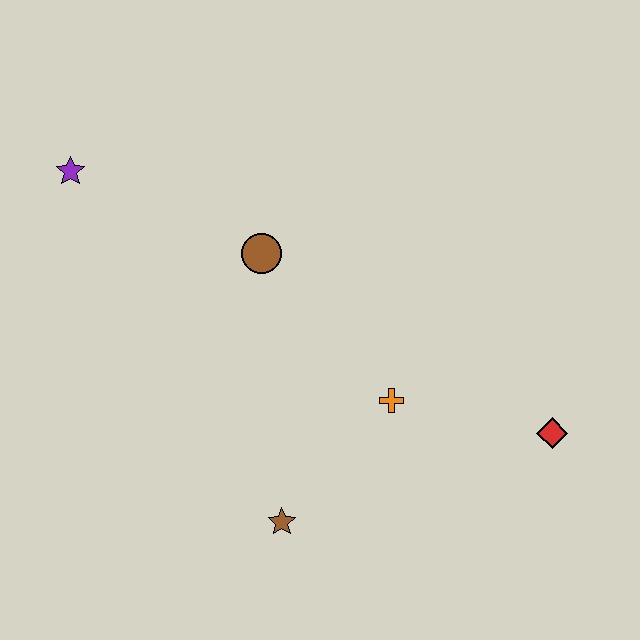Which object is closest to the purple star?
The brown circle is closest to the purple star.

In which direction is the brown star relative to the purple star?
The brown star is below the purple star.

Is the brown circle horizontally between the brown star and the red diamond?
No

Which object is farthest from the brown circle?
The red diamond is farthest from the brown circle.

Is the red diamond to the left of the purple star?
No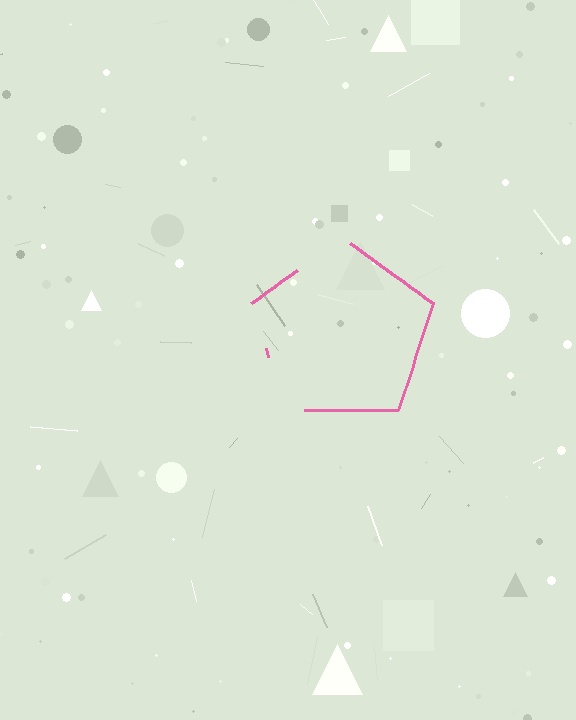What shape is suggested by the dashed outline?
The dashed outline suggests a pentagon.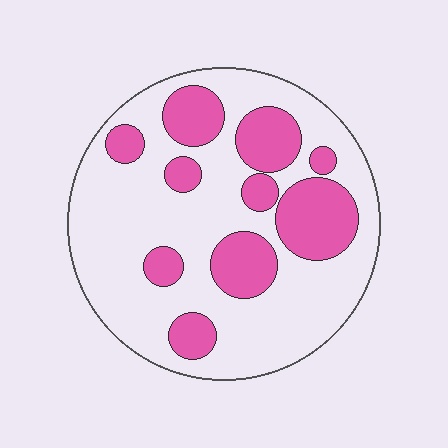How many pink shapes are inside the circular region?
10.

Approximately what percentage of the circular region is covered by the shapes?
Approximately 30%.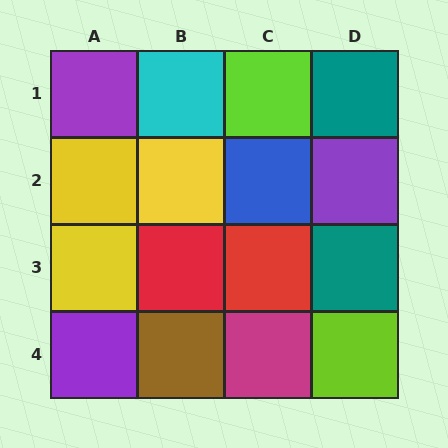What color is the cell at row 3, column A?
Yellow.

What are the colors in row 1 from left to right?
Purple, cyan, lime, teal.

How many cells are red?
2 cells are red.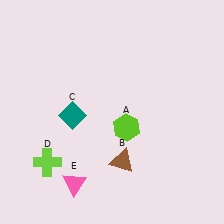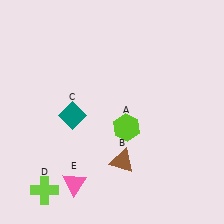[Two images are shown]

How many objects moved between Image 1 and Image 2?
1 object moved between the two images.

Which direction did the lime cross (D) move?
The lime cross (D) moved down.